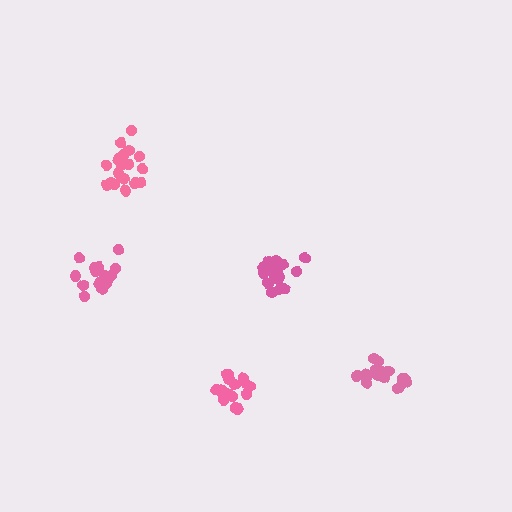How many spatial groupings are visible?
There are 5 spatial groupings.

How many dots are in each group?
Group 1: 19 dots, Group 2: 15 dots, Group 3: 20 dots, Group 4: 19 dots, Group 5: 16 dots (89 total).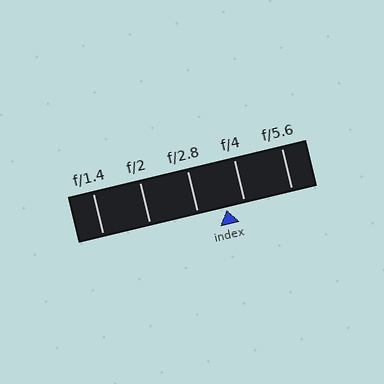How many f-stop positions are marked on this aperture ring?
There are 5 f-stop positions marked.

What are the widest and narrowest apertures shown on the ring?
The widest aperture shown is f/1.4 and the narrowest is f/5.6.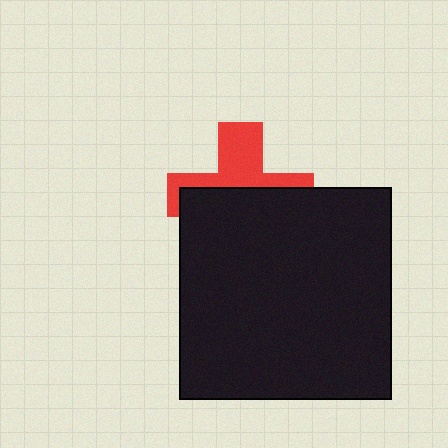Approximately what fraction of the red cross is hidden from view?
Roughly 57% of the red cross is hidden behind the black square.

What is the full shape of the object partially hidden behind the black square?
The partially hidden object is a red cross.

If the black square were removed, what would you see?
You would see the complete red cross.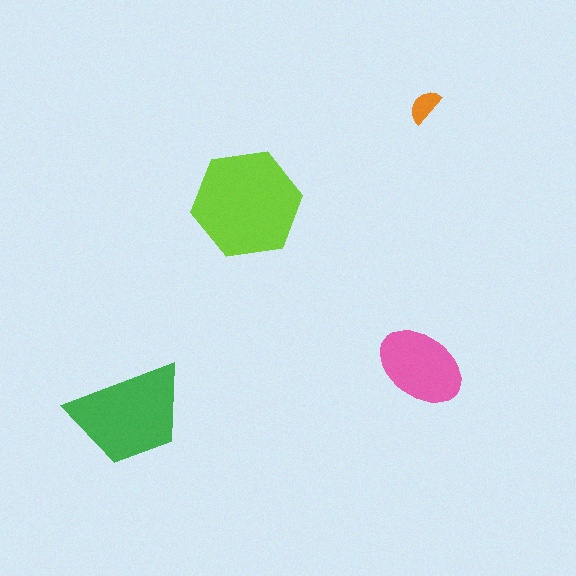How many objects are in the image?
There are 4 objects in the image.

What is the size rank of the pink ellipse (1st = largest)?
3rd.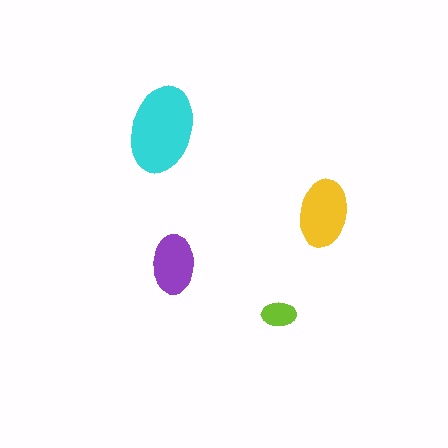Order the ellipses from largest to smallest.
the cyan one, the yellow one, the purple one, the lime one.